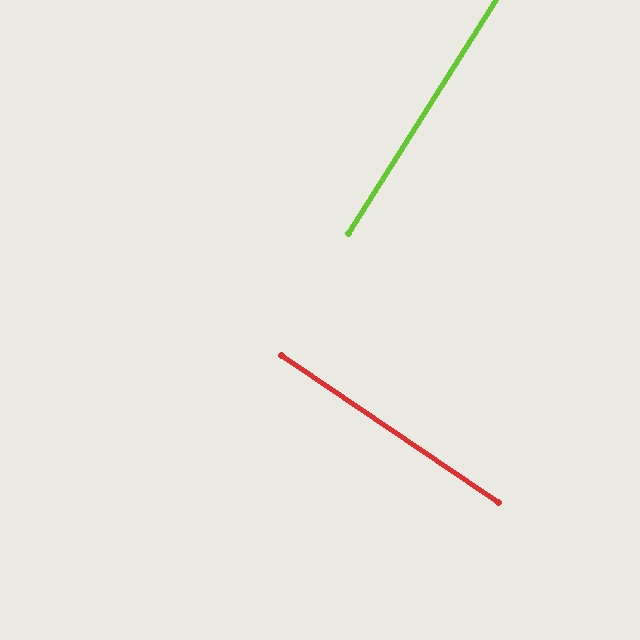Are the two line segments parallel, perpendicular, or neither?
Perpendicular — they meet at approximately 88°.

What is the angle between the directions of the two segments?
Approximately 88 degrees.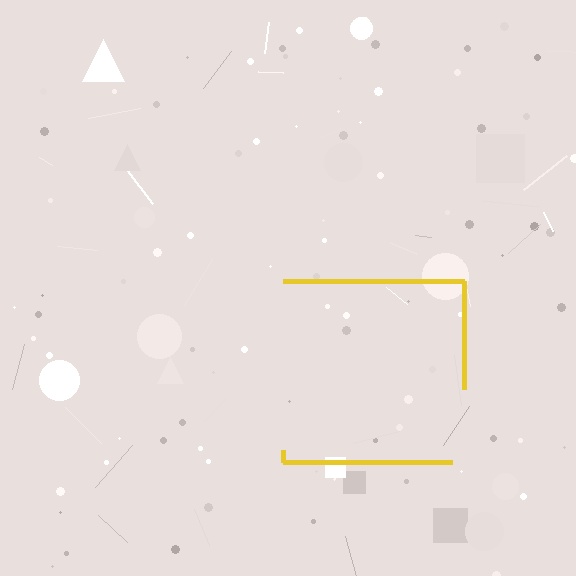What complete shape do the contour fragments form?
The contour fragments form a square.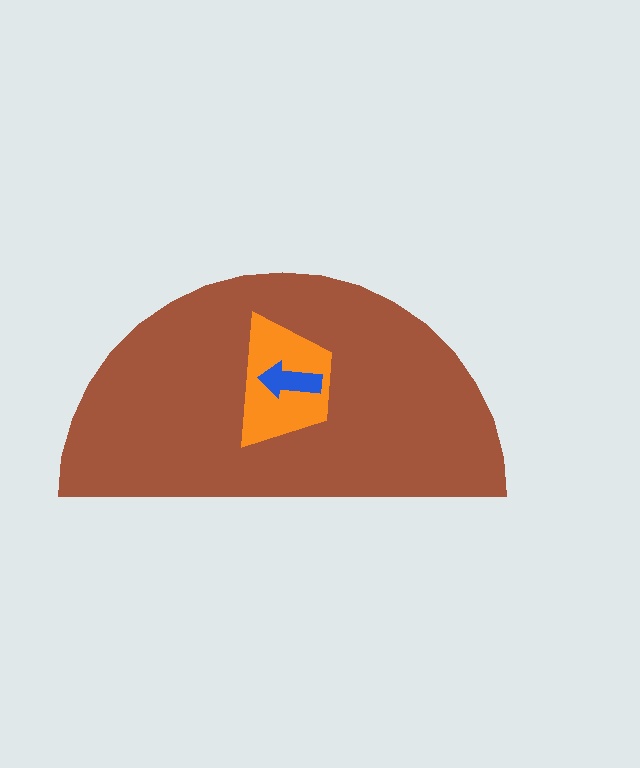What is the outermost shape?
The brown semicircle.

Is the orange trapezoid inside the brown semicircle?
Yes.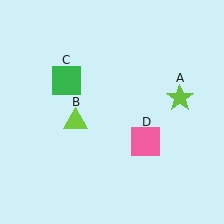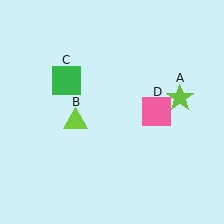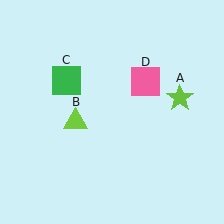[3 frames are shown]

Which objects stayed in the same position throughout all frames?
Lime star (object A) and lime triangle (object B) and green square (object C) remained stationary.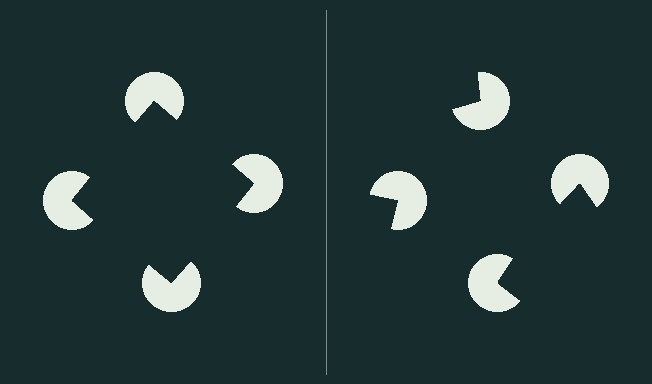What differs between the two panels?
The pac-man discs are positioned identically on both sides; only the wedge orientations differ. On the left they align to a square; on the right they are misaligned.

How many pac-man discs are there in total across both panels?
8 — 4 on each side.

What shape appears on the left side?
An illusory square.